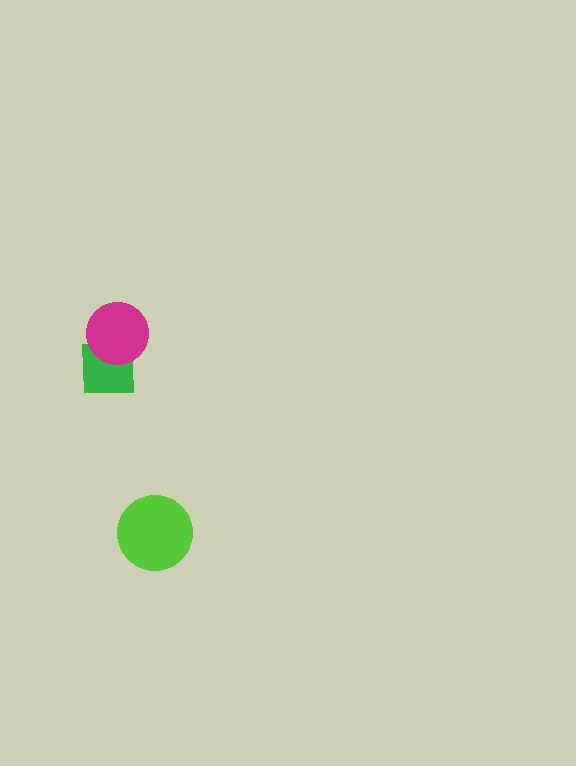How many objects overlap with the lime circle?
0 objects overlap with the lime circle.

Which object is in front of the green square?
The magenta circle is in front of the green square.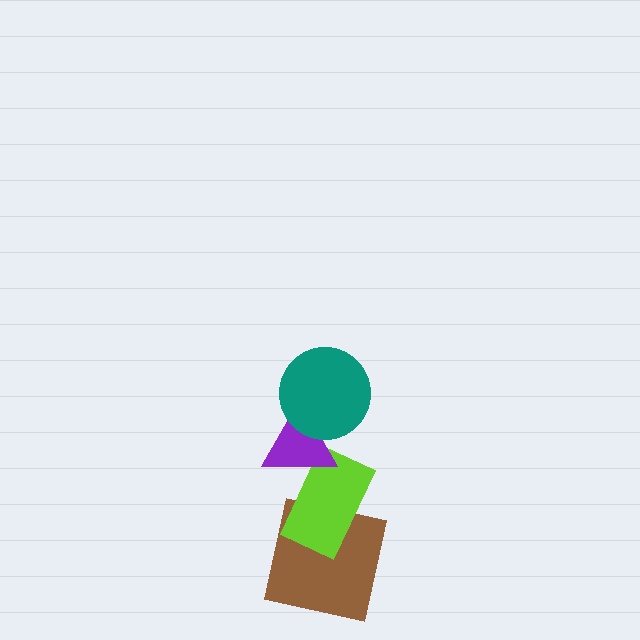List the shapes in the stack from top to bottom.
From top to bottom: the teal circle, the purple triangle, the lime rectangle, the brown square.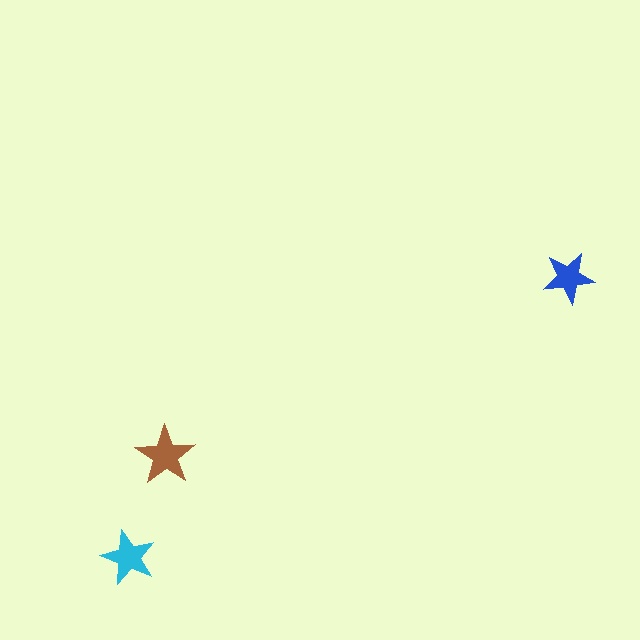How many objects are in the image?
There are 3 objects in the image.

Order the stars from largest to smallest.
the brown one, the cyan one, the blue one.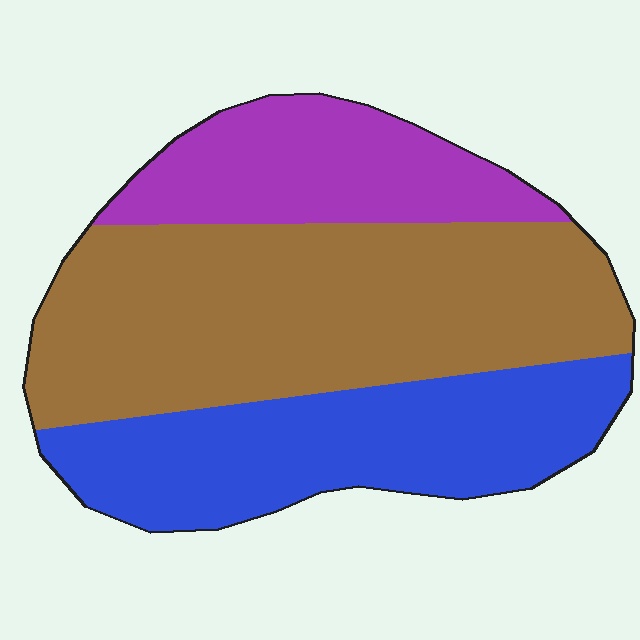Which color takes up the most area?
Brown, at roughly 50%.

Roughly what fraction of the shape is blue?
Blue takes up about one third (1/3) of the shape.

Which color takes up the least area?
Purple, at roughly 20%.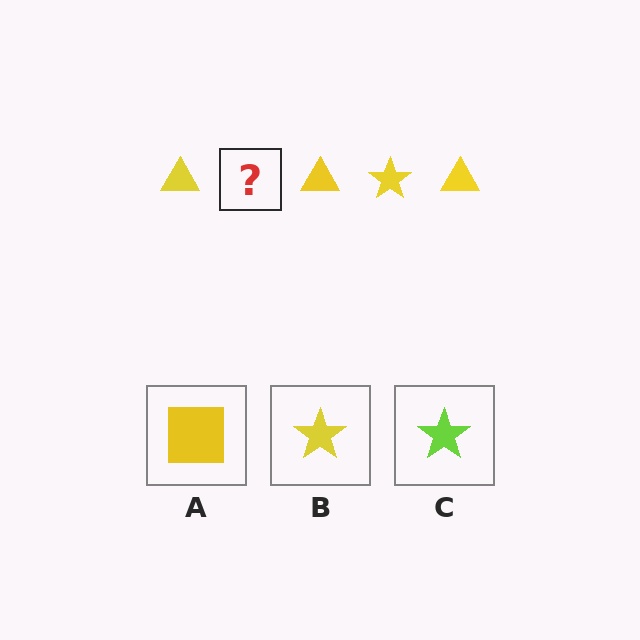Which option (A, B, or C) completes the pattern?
B.